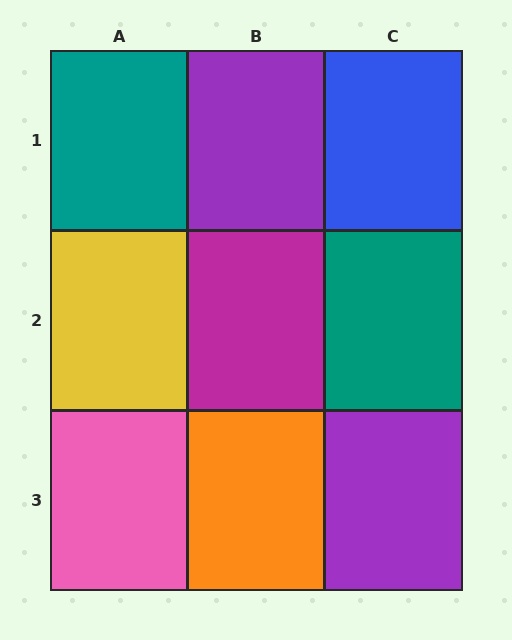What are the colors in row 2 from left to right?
Yellow, magenta, teal.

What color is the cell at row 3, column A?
Pink.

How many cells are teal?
2 cells are teal.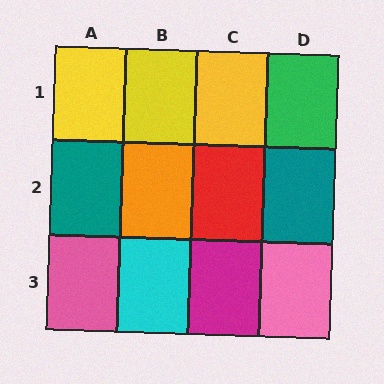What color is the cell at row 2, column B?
Orange.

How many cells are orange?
1 cell is orange.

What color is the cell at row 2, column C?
Red.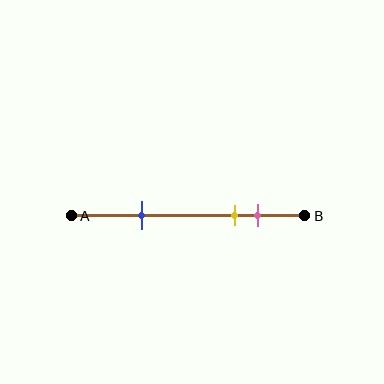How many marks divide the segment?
There are 3 marks dividing the segment.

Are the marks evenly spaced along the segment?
No, the marks are not evenly spaced.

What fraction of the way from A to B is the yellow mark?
The yellow mark is approximately 70% (0.7) of the way from A to B.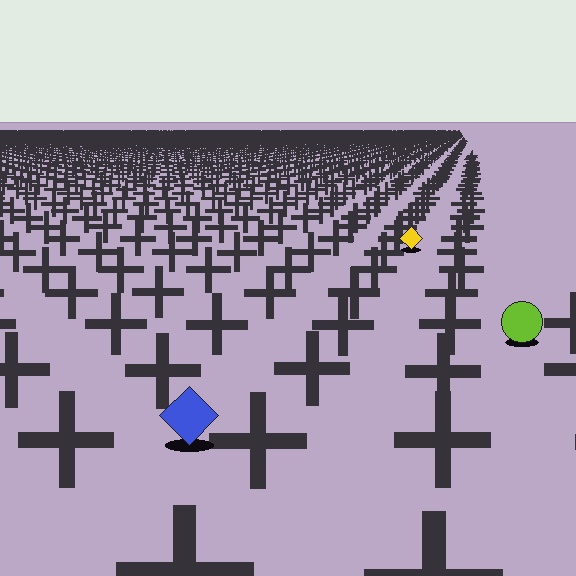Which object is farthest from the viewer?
The yellow diamond is farthest from the viewer. It appears smaller and the ground texture around it is denser.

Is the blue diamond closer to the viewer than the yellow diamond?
Yes. The blue diamond is closer — you can tell from the texture gradient: the ground texture is coarser near it.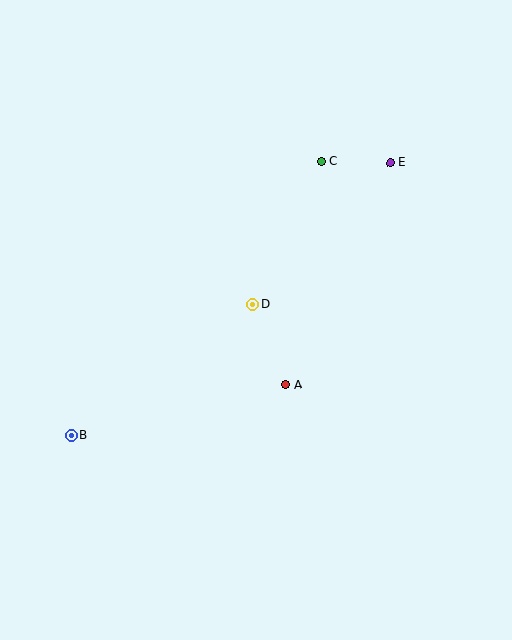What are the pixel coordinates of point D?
Point D is at (253, 304).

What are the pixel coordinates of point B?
Point B is at (72, 436).